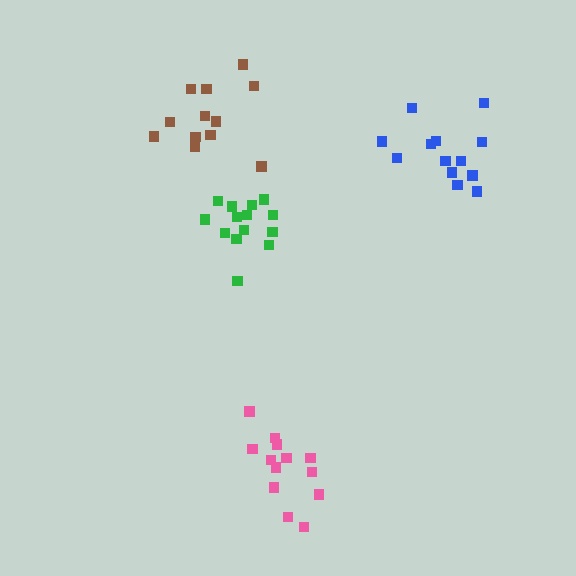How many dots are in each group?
Group 1: 13 dots, Group 2: 12 dots, Group 3: 14 dots, Group 4: 13 dots (52 total).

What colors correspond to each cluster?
The clusters are colored: blue, brown, green, pink.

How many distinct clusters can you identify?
There are 4 distinct clusters.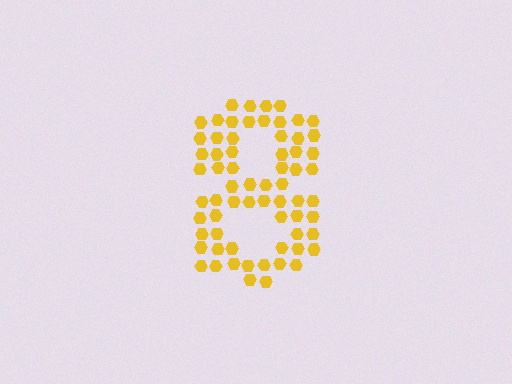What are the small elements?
The small elements are hexagons.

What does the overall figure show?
The overall figure shows the digit 8.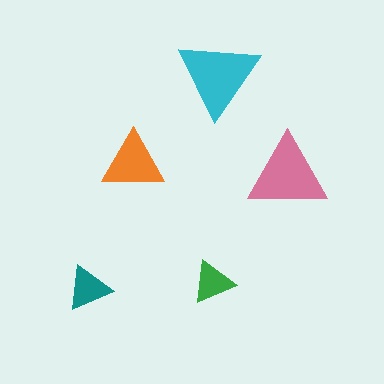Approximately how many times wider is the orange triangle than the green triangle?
About 1.5 times wider.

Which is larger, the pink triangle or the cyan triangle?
The cyan one.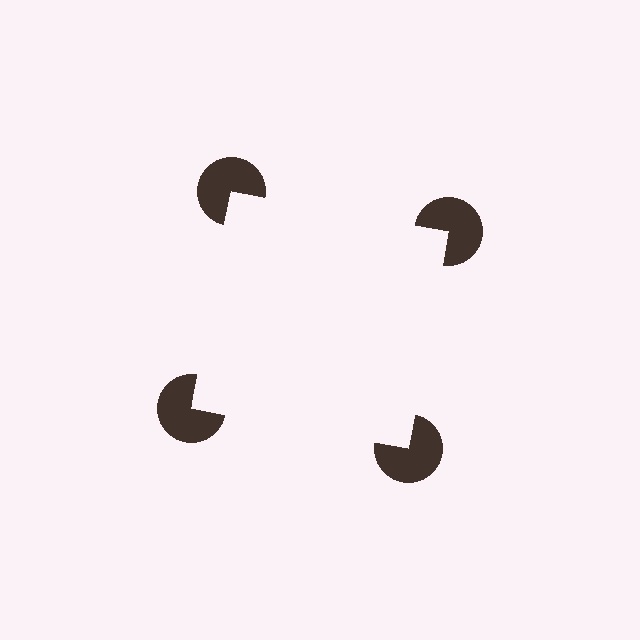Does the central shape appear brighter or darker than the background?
It typically appears slightly brighter than the background, even though no actual brightness change is drawn.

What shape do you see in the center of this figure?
An illusory square — its edges are inferred from the aligned wedge cuts in the pac-man discs, not physically drawn.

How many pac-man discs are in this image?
There are 4 — one at each vertex of the illusory square.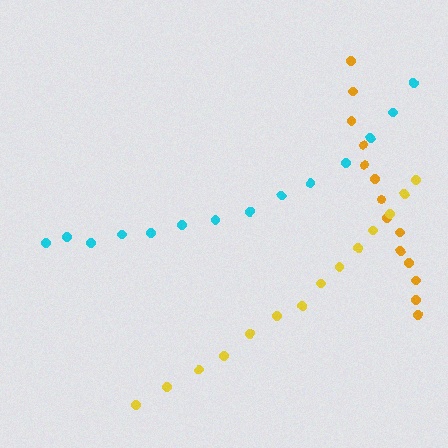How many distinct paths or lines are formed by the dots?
There are 3 distinct paths.